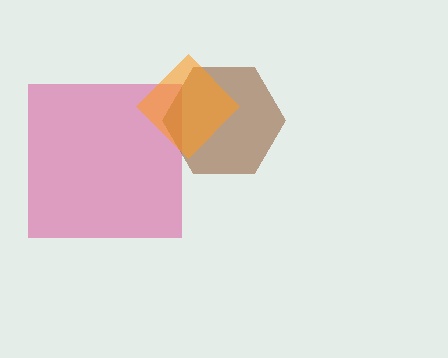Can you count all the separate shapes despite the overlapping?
Yes, there are 3 separate shapes.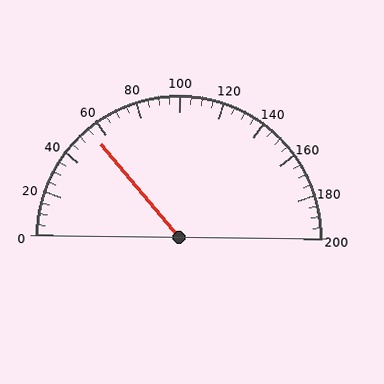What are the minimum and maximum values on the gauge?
The gauge ranges from 0 to 200.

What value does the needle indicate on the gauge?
The needle indicates approximately 55.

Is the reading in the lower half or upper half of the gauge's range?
The reading is in the lower half of the range (0 to 200).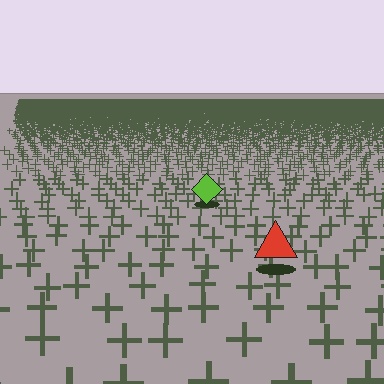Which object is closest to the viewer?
The red triangle is closest. The texture marks near it are larger and more spread out.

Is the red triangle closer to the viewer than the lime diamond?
Yes. The red triangle is closer — you can tell from the texture gradient: the ground texture is coarser near it.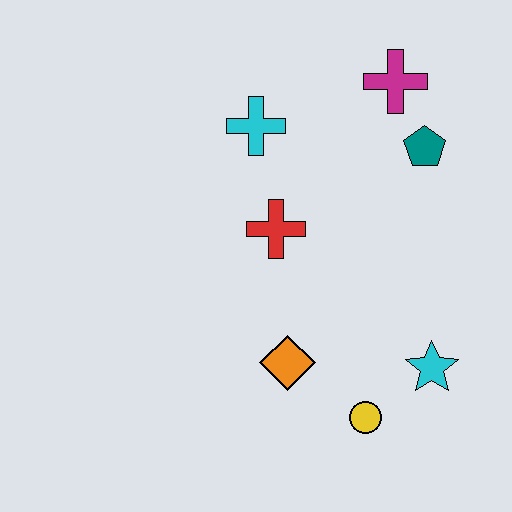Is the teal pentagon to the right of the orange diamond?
Yes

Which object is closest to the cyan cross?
The red cross is closest to the cyan cross.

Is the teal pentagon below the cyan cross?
Yes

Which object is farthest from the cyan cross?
The yellow circle is farthest from the cyan cross.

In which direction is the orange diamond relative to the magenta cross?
The orange diamond is below the magenta cross.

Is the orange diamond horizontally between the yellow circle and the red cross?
Yes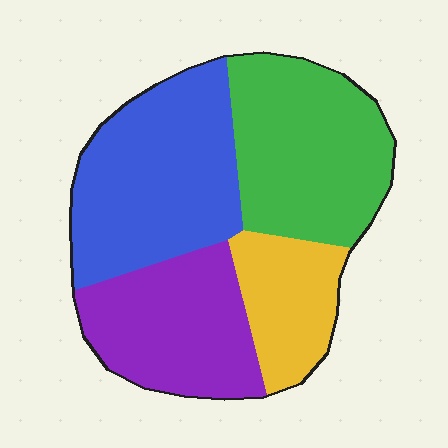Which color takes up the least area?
Yellow, at roughly 15%.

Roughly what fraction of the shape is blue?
Blue takes up between a sixth and a third of the shape.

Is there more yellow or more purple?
Purple.